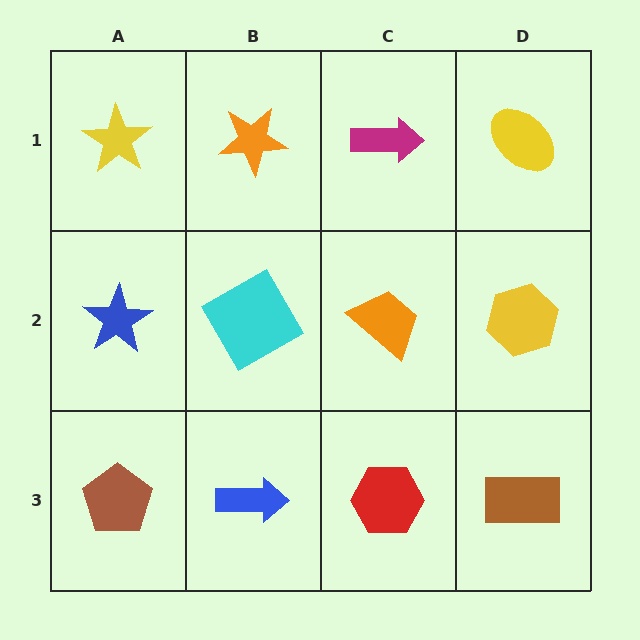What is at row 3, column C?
A red hexagon.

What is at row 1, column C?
A magenta arrow.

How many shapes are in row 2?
4 shapes.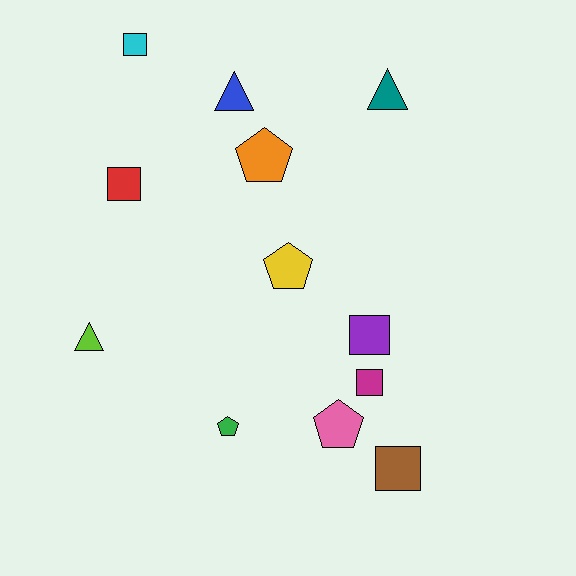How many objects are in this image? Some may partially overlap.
There are 12 objects.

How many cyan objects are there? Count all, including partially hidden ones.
There is 1 cyan object.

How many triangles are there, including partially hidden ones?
There are 3 triangles.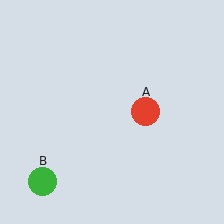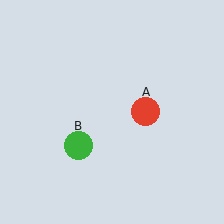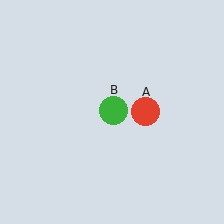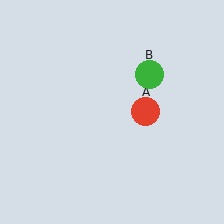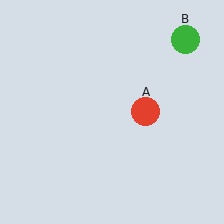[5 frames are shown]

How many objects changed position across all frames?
1 object changed position: green circle (object B).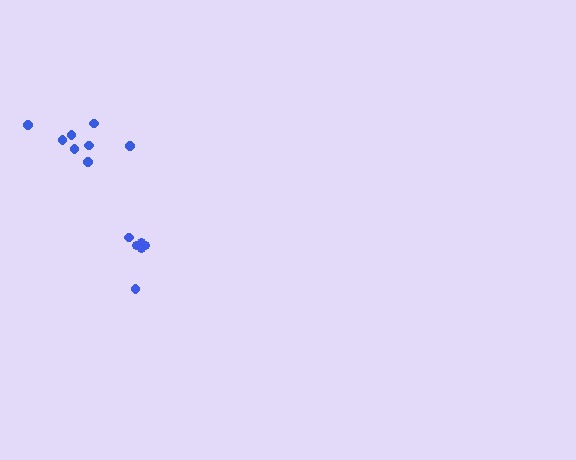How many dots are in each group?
Group 1: 6 dots, Group 2: 8 dots (14 total).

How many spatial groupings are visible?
There are 2 spatial groupings.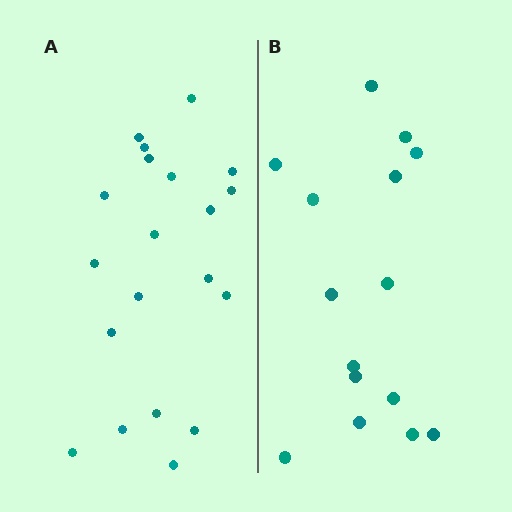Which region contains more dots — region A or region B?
Region A (the left region) has more dots.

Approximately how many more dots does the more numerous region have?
Region A has about 5 more dots than region B.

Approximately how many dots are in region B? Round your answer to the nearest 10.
About 20 dots. (The exact count is 15, which rounds to 20.)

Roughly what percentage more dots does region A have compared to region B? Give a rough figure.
About 35% more.